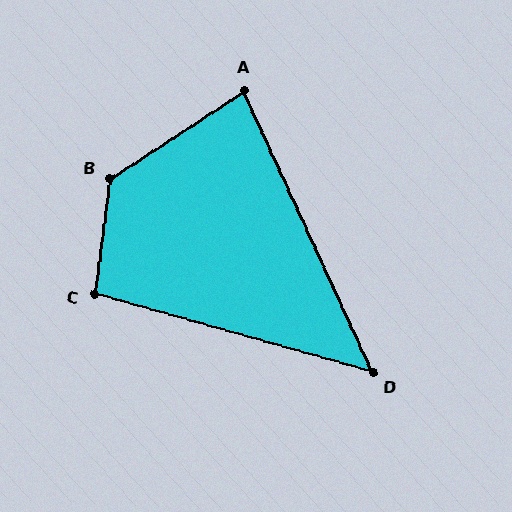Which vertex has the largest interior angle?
B, at approximately 131 degrees.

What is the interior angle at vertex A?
Approximately 81 degrees (acute).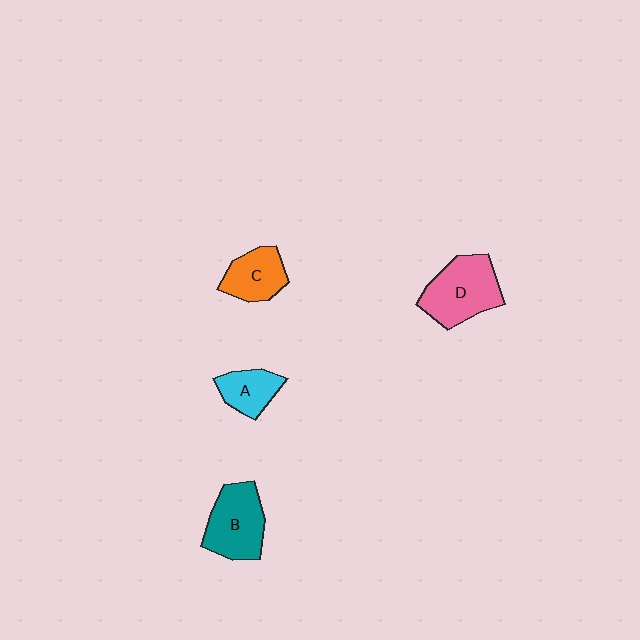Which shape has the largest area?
Shape D (pink).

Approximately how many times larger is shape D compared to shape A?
Approximately 1.8 times.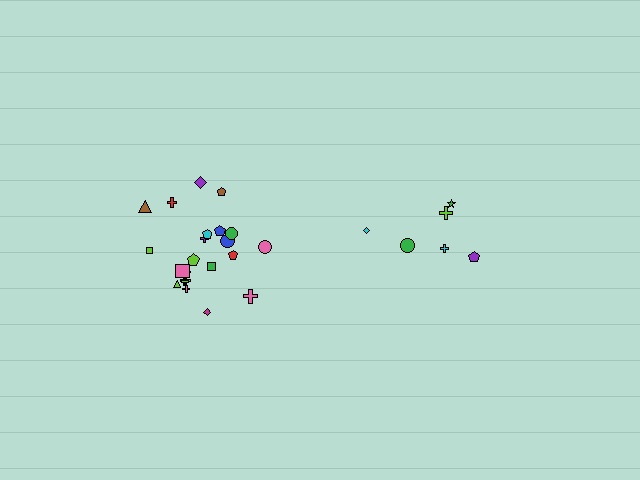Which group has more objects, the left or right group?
The left group.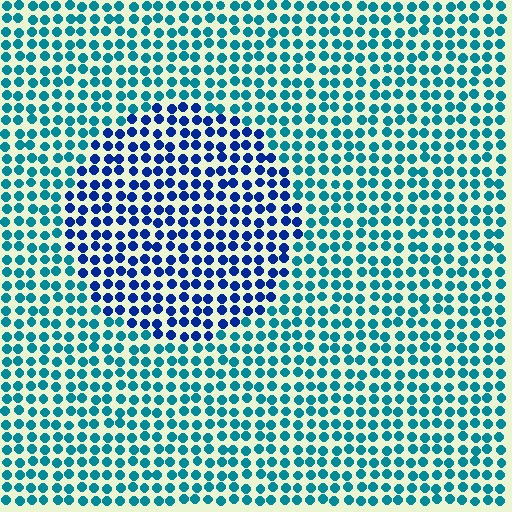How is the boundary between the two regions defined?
The boundary is defined purely by a slight shift in hue (about 40 degrees). Spacing, size, and orientation are identical on both sides.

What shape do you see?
I see a circle.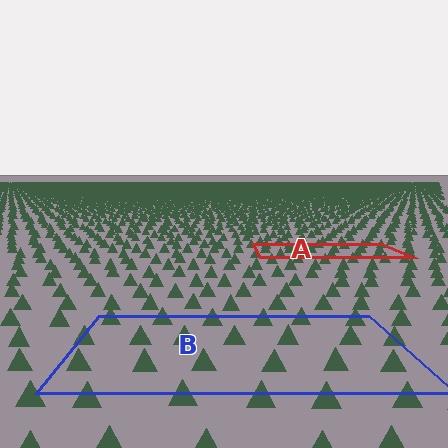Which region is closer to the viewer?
Region B is closer. The texture elements there are larger and more spread out.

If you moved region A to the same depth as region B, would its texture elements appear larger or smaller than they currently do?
They would appear larger. At a closer depth, the same texture elements are projected at a bigger on-screen size.